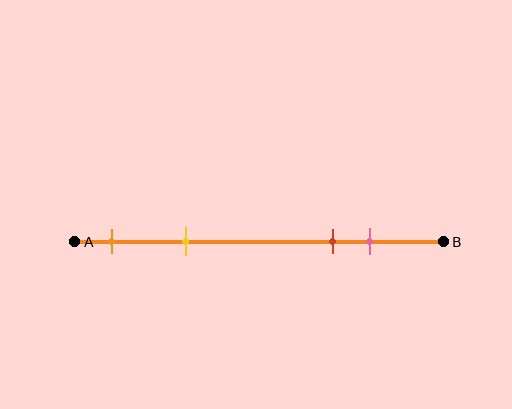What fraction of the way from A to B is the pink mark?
The pink mark is approximately 80% (0.8) of the way from A to B.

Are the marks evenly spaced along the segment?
No, the marks are not evenly spaced.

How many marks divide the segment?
There are 4 marks dividing the segment.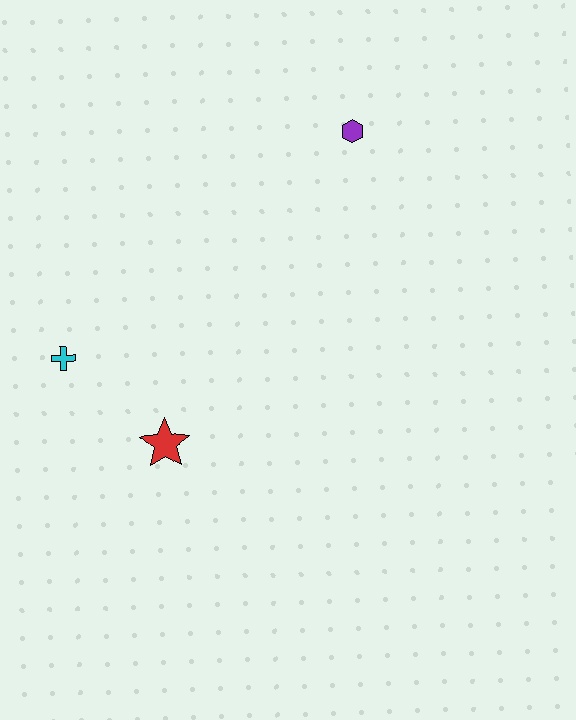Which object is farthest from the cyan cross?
The purple hexagon is farthest from the cyan cross.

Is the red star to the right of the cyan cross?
Yes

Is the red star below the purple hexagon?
Yes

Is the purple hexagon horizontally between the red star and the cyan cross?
No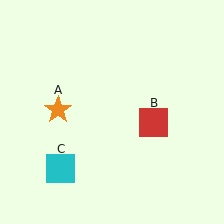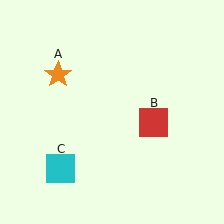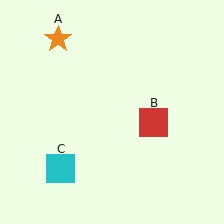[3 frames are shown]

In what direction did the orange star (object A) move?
The orange star (object A) moved up.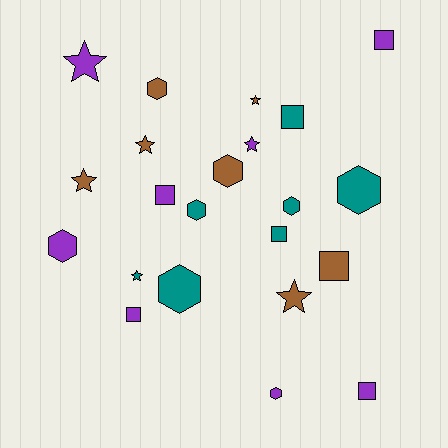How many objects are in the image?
There are 22 objects.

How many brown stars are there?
There are 4 brown stars.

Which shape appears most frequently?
Hexagon, with 8 objects.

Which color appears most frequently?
Purple, with 8 objects.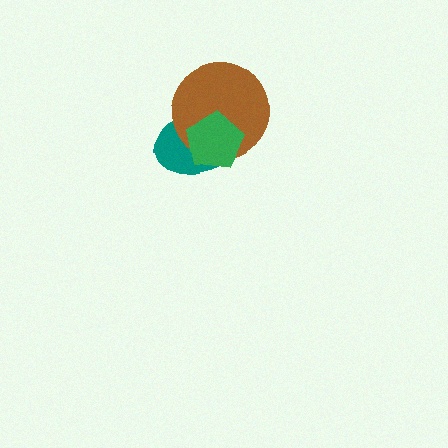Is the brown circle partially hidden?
Yes, it is partially covered by another shape.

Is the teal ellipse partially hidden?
Yes, it is partially covered by another shape.